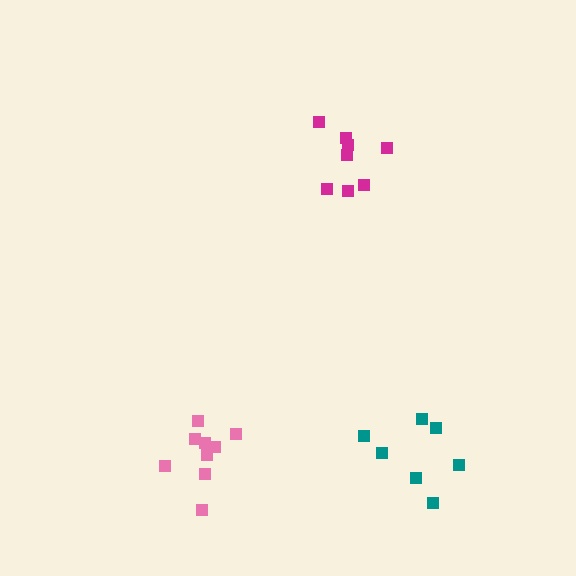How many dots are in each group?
Group 1: 8 dots, Group 2: 7 dots, Group 3: 9 dots (24 total).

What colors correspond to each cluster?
The clusters are colored: magenta, teal, pink.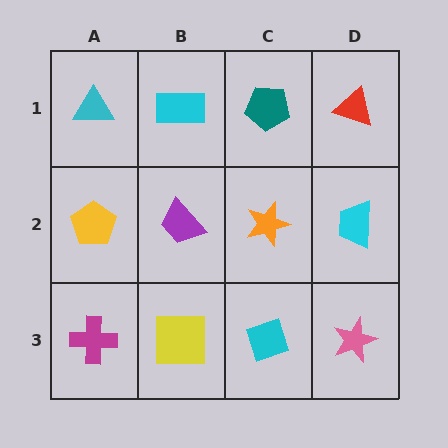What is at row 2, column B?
A purple trapezoid.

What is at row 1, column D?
A red triangle.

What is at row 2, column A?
A yellow pentagon.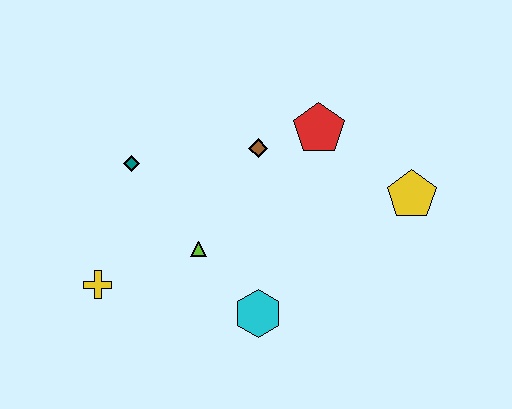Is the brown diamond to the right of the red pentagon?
No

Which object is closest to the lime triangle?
The cyan hexagon is closest to the lime triangle.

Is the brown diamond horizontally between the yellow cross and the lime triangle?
No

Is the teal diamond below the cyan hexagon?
No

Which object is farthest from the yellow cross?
The yellow pentagon is farthest from the yellow cross.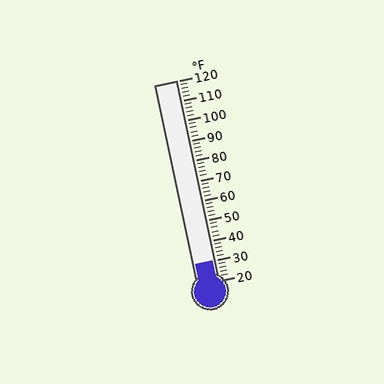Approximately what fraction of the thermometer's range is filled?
The thermometer is filled to approximately 10% of its range.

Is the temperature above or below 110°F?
The temperature is below 110°F.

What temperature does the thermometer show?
The thermometer shows approximately 30°F.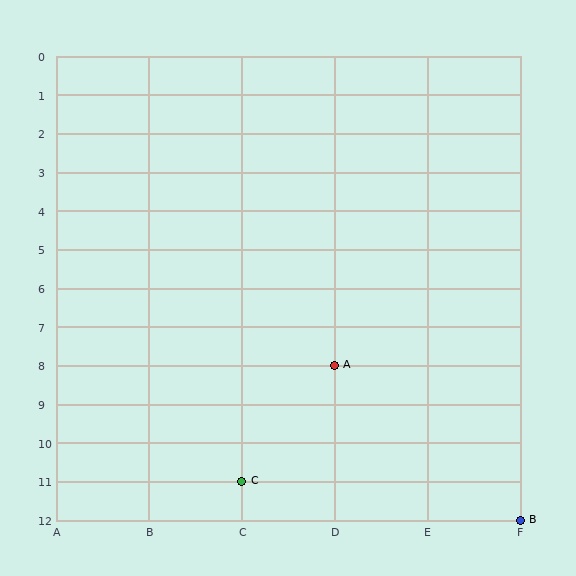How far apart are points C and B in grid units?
Points C and B are 3 columns and 1 row apart (about 3.2 grid units diagonally).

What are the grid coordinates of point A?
Point A is at grid coordinates (D, 8).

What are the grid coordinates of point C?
Point C is at grid coordinates (C, 11).